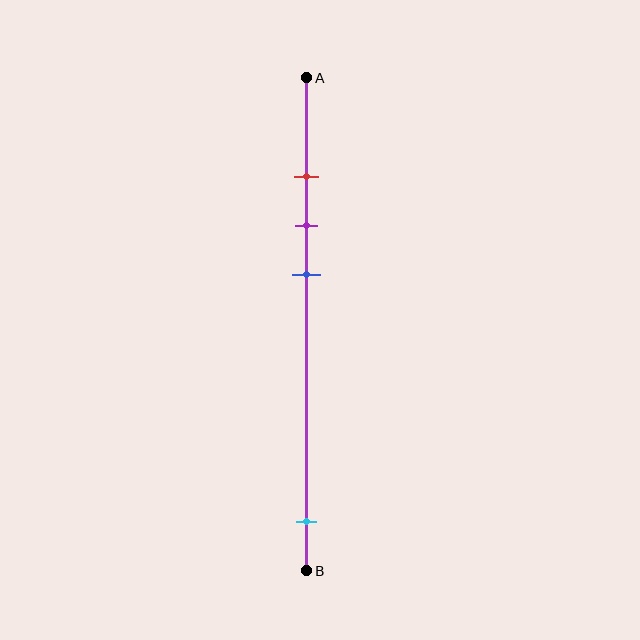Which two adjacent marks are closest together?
The red and purple marks are the closest adjacent pair.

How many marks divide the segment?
There are 4 marks dividing the segment.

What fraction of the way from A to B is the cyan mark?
The cyan mark is approximately 90% (0.9) of the way from A to B.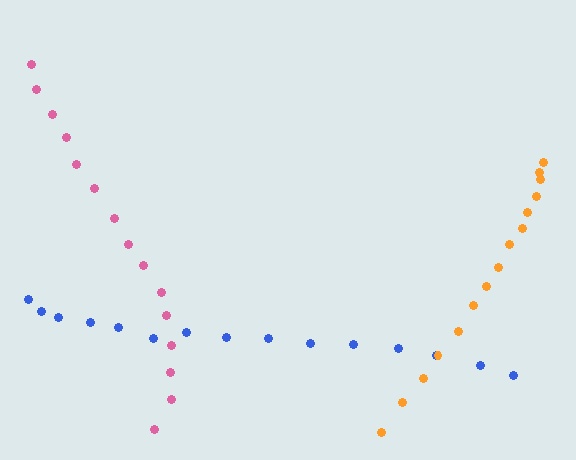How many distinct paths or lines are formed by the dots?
There are 3 distinct paths.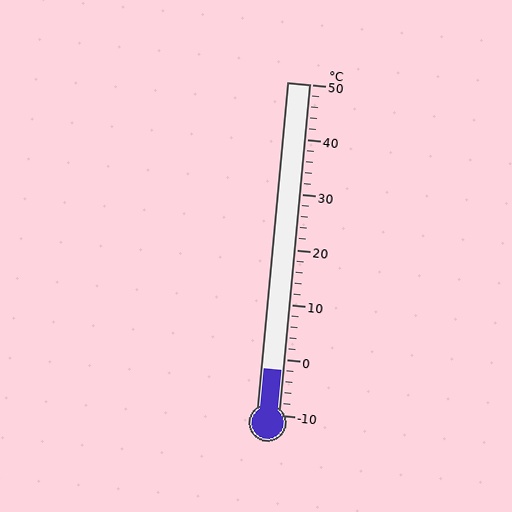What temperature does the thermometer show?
The thermometer shows approximately -2°C.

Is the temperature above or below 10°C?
The temperature is below 10°C.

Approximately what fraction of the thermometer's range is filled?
The thermometer is filled to approximately 15% of its range.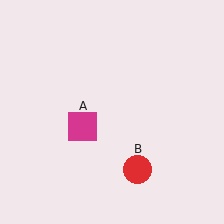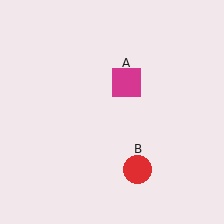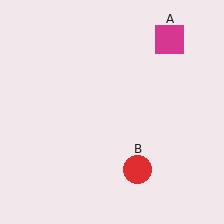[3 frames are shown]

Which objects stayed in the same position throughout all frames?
Red circle (object B) remained stationary.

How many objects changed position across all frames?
1 object changed position: magenta square (object A).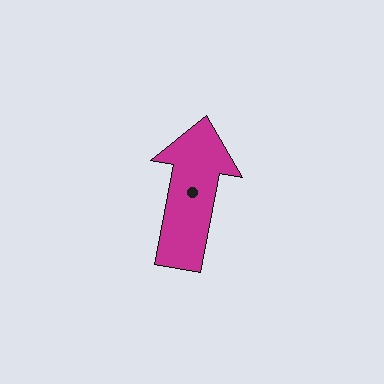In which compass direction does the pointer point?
North.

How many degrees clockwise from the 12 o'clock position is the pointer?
Approximately 11 degrees.